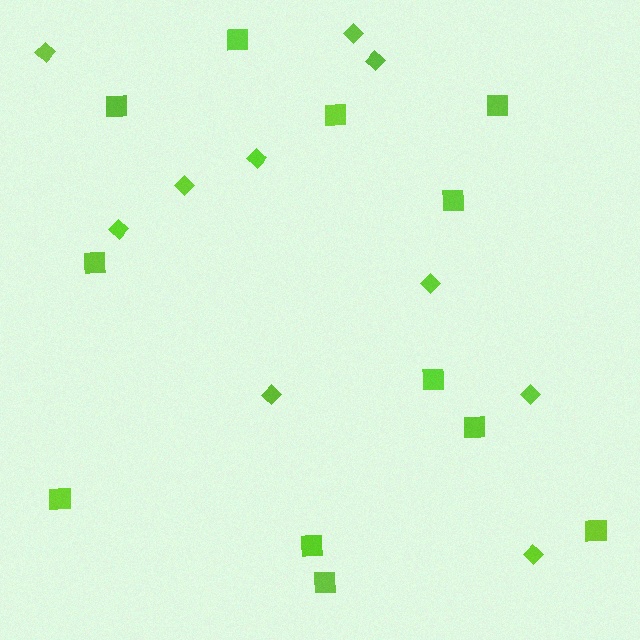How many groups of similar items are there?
There are 2 groups: one group of squares (12) and one group of diamonds (10).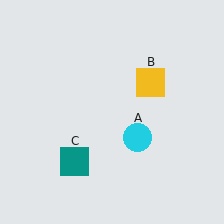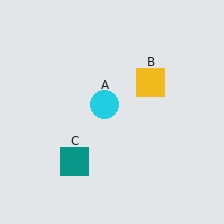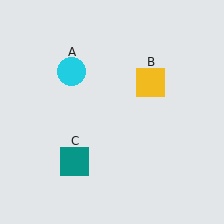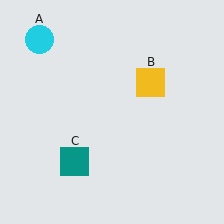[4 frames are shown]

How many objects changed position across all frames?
1 object changed position: cyan circle (object A).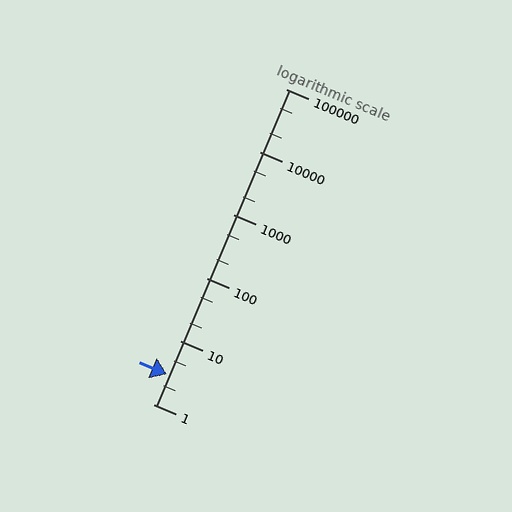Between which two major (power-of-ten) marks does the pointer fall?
The pointer is between 1 and 10.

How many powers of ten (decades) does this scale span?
The scale spans 5 decades, from 1 to 100000.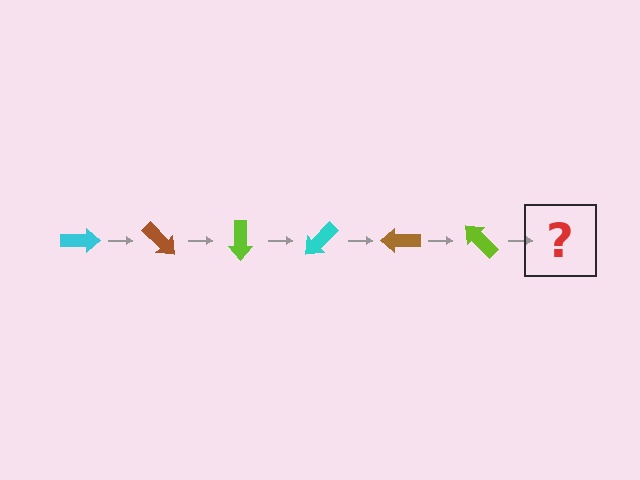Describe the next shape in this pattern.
It should be a cyan arrow, rotated 270 degrees from the start.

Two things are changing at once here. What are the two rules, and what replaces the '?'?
The two rules are that it rotates 45 degrees each step and the color cycles through cyan, brown, and lime. The '?' should be a cyan arrow, rotated 270 degrees from the start.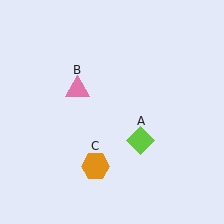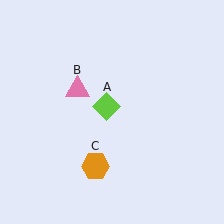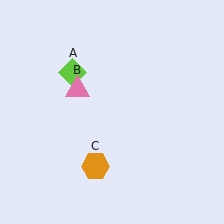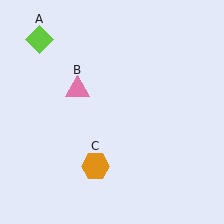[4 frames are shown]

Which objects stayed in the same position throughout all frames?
Pink triangle (object B) and orange hexagon (object C) remained stationary.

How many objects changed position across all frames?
1 object changed position: lime diamond (object A).